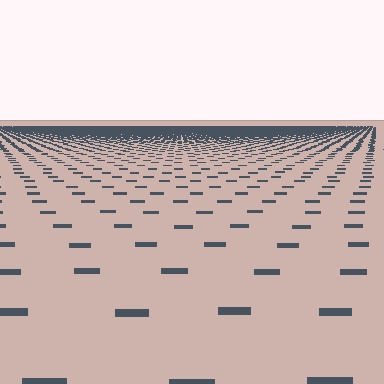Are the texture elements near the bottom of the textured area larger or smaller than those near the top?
Larger. Near the bottom, elements are closer to the viewer and appear at a bigger on-screen size.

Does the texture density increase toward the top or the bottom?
Density increases toward the top.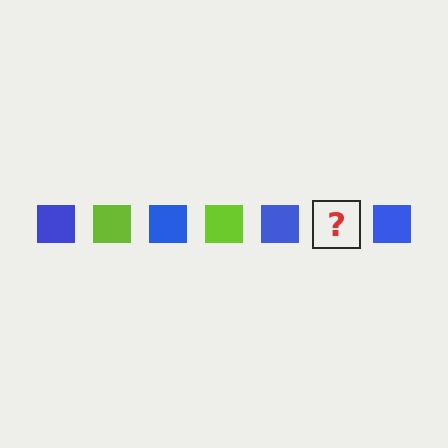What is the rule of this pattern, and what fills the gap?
The rule is that the pattern cycles through blue, lime squares. The gap should be filled with a lime square.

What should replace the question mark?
The question mark should be replaced with a lime square.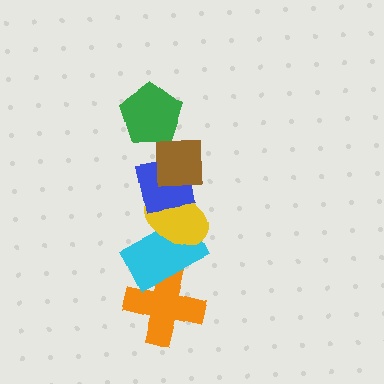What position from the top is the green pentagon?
The green pentagon is 2nd from the top.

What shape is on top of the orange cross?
The cyan rectangle is on top of the orange cross.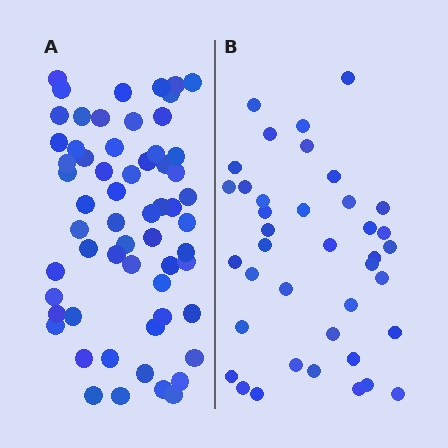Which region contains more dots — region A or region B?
Region A (the left region) has more dots.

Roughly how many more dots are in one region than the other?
Region A has approximately 20 more dots than region B.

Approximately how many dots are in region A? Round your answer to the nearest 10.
About 60 dots.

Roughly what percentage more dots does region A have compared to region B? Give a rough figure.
About 55% more.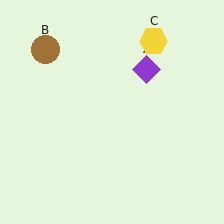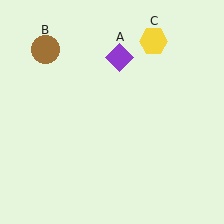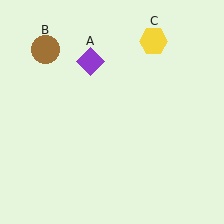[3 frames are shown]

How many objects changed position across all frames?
1 object changed position: purple diamond (object A).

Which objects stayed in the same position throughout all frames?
Brown circle (object B) and yellow hexagon (object C) remained stationary.